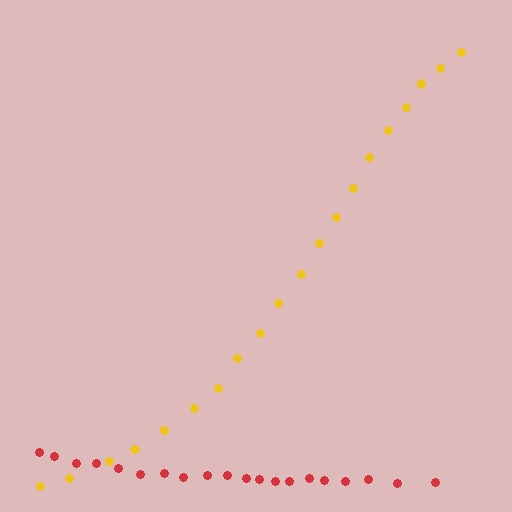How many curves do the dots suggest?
There are 2 distinct paths.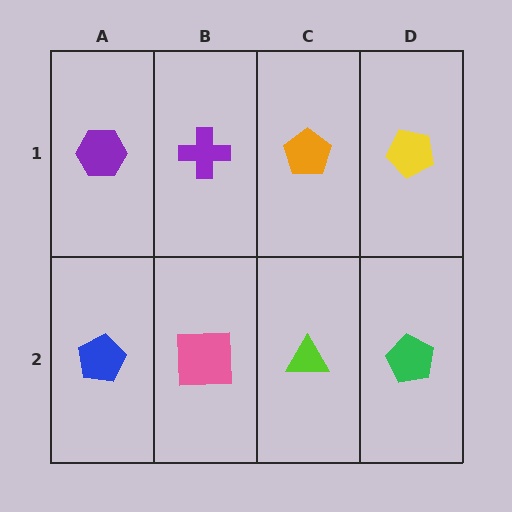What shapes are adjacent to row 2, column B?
A purple cross (row 1, column B), a blue pentagon (row 2, column A), a lime triangle (row 2, column C).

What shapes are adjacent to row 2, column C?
An orange pentagon (row 1, column C), a pink square (row 2, column B), a green pentagon (row 2, column D).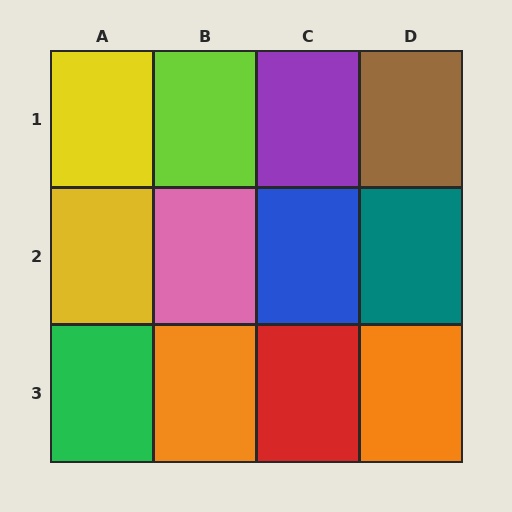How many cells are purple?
1 cell is purple.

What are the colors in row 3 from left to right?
Green, orange, red, orange.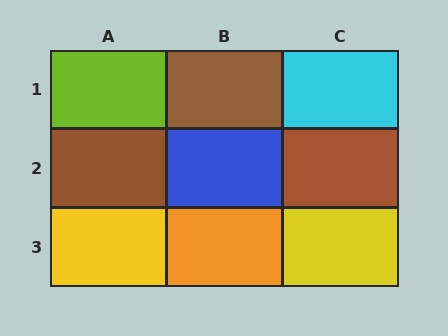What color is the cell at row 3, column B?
Orange.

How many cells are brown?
3 cells are brown.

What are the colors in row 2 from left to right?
Brown, blue, brown.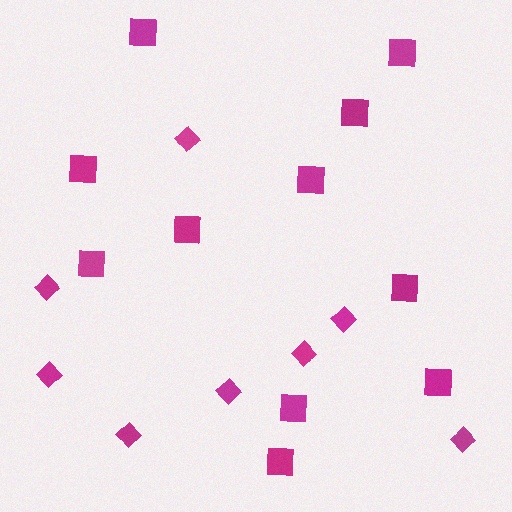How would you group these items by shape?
There are 2 groups: one group of squares (11) and one group of diamonds (8).